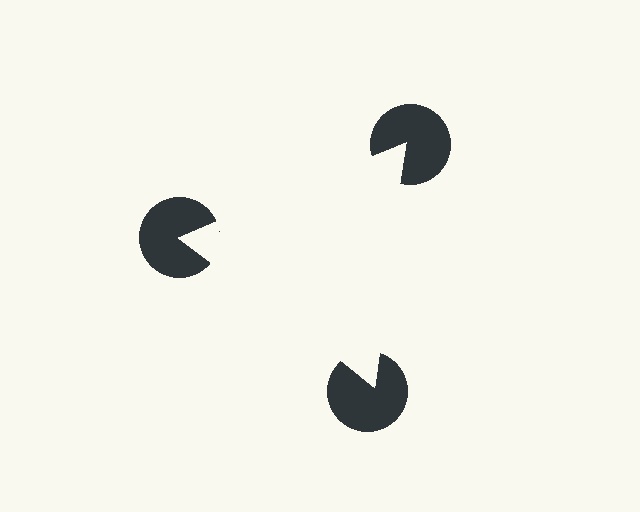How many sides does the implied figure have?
3 sides.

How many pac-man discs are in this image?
There are 3 — one at each vertex of the illusory triangle.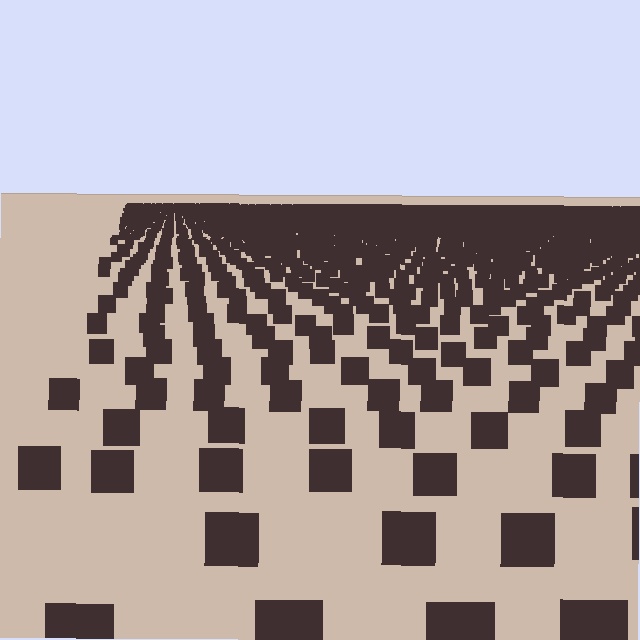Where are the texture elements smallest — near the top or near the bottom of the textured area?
Near the top.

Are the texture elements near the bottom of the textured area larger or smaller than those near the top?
Larger. Near the bottom, elements are closer to the viewer and appear at a bigger on-screen size.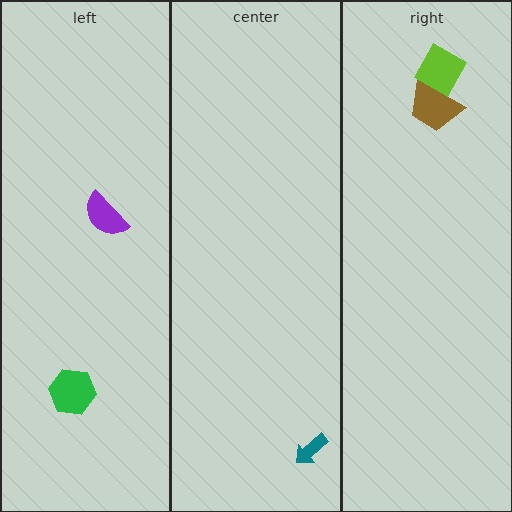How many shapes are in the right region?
2.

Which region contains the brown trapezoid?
The right region.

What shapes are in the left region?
The green hexagon, the purple semicircle.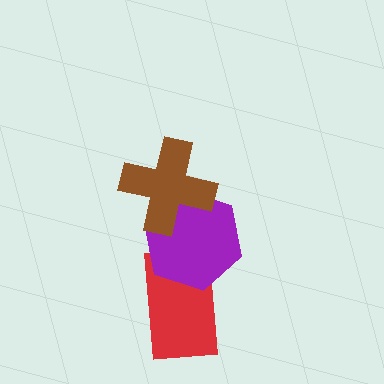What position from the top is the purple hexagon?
The purple hexagon is 2nd from the top.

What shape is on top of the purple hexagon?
The brown cross is on top of the purple hexagon.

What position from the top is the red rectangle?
The red rectangle is 3rd from the top.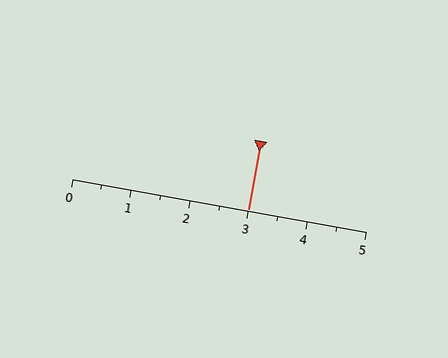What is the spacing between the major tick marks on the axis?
The major ticks are spaced 1 apart.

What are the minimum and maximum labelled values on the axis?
The axis runs from 0 to 5.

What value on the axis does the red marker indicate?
The marker indicates approximately 3.